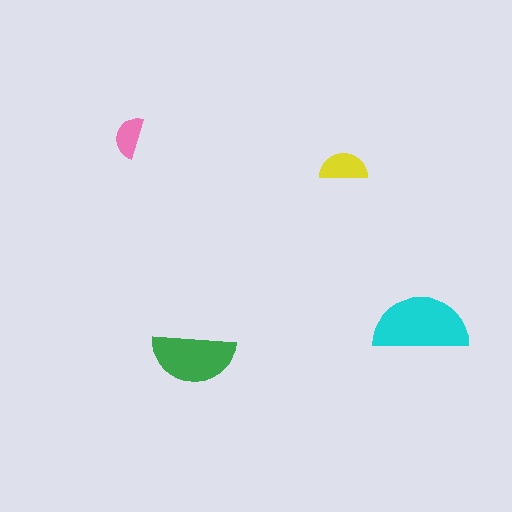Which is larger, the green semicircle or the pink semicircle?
The green one.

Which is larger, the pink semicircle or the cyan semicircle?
The cyan one.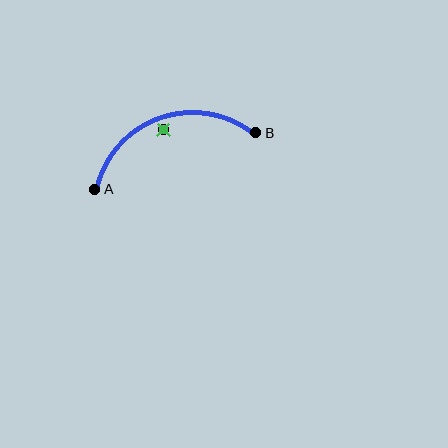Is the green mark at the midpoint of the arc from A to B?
No — the green mark does not lie on the arc at all. It sits slightly inside the curve.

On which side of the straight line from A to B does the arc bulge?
The arc bulges above the straight line connecting A and B.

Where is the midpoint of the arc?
The arc midpoint is the point on the curve farthest from the straight line joining A and B. It sits above that line.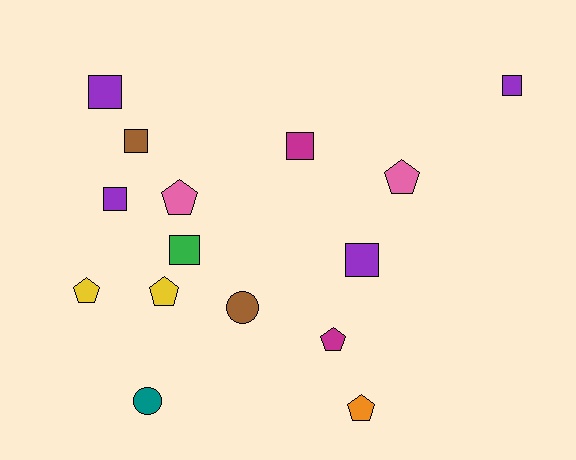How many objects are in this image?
There are 15 objects.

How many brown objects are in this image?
There are 2 brown objects.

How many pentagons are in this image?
There are 6 pentagons.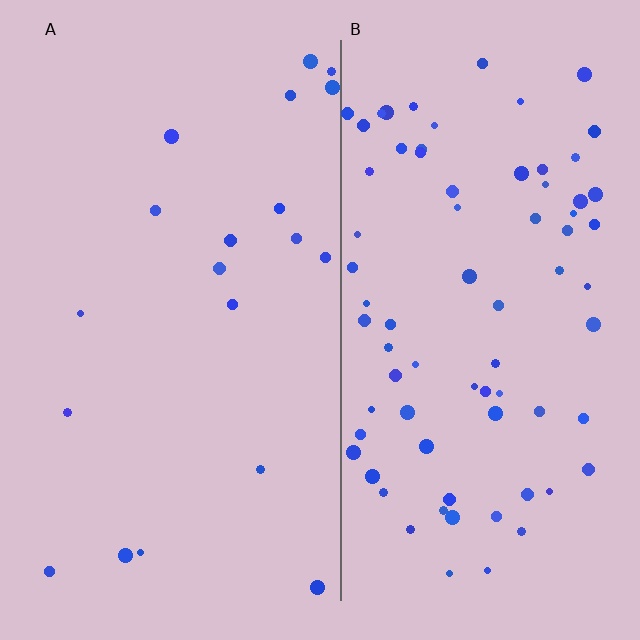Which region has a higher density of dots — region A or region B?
B (the right).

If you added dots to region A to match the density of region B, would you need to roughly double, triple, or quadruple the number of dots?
Approximately quadruple.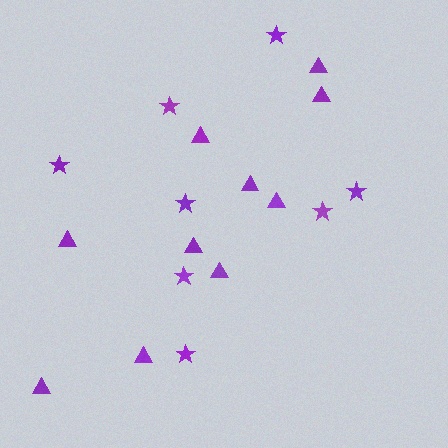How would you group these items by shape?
There are 2 groups: one group of stars (8) and one group of triangles (10).